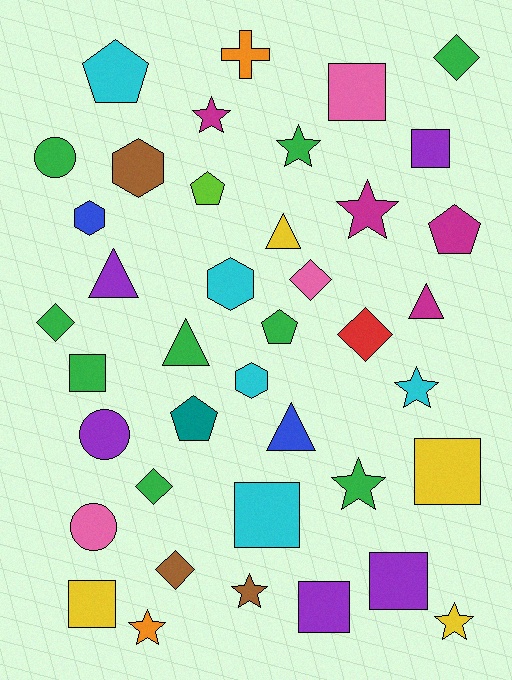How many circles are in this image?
There are 3 circles.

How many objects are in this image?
There are 40 objects.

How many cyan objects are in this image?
There are 5 cyan objects.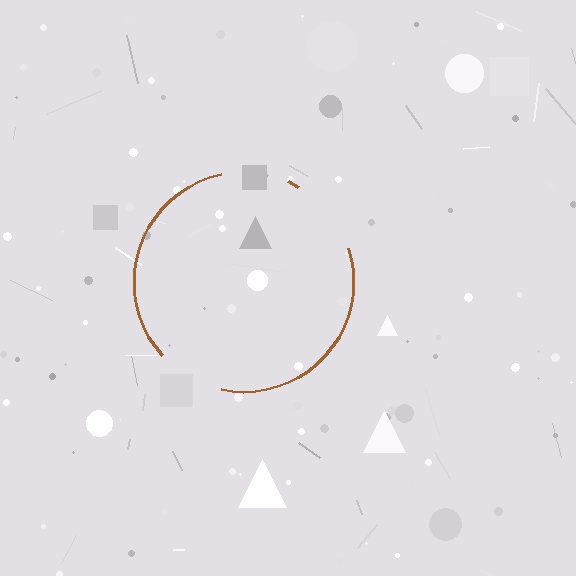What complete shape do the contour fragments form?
The contour fragments form a circle.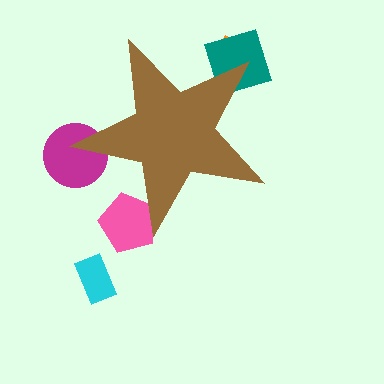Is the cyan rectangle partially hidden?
No, the cyan rectangle is fully visible.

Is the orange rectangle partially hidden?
Yes, the orange rectangle is partially hidden behind the brown star.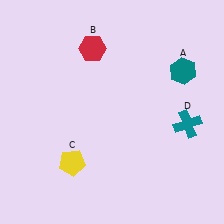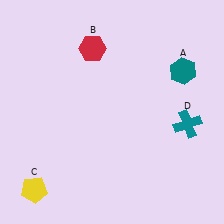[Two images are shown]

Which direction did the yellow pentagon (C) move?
The yellow pentagon (C) moved left.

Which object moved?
The yellow pentagon (C) moved left.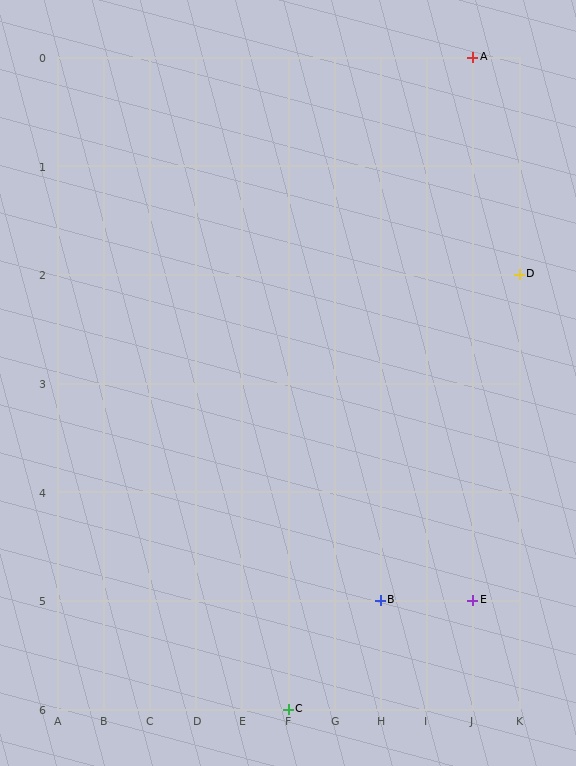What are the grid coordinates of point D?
Point D is at grid coordinates (K, 2).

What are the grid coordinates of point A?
Point A is at grid coordinates (J, 0).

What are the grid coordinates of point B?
Point B is at grid coordinates (H, 5).